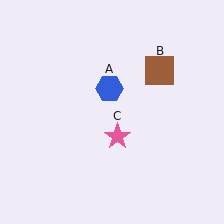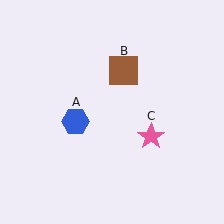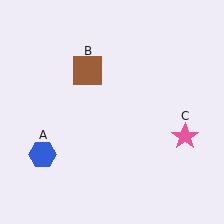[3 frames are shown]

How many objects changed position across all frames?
3 objects changed position: blue hexagon (object A), brown square (object B), pink star (object C).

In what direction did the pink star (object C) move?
The pink star (object C) moved right.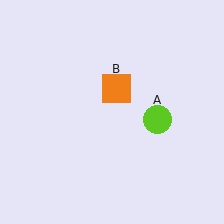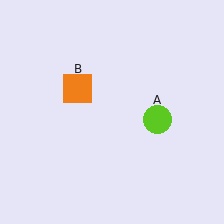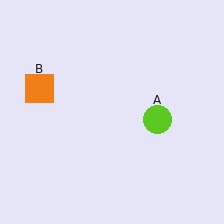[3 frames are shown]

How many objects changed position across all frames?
1 object changed position: orange square (object B).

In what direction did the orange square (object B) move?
The orange square (object B) moved left.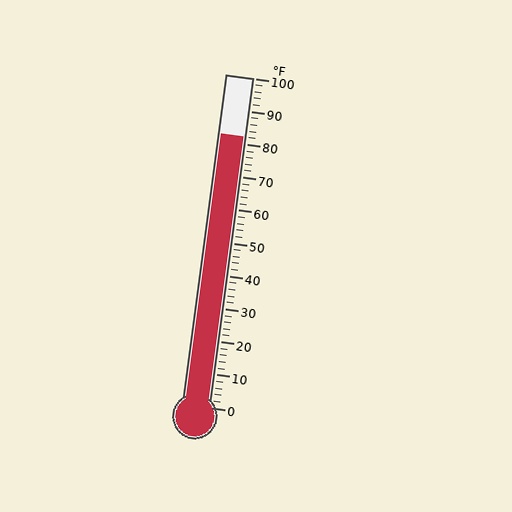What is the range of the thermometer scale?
The thermometer scale ranges from 0°F to 100°F.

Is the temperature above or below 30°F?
The temperature is above 30°F.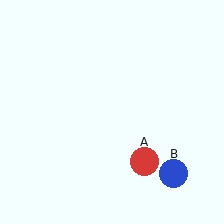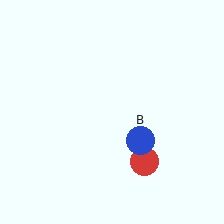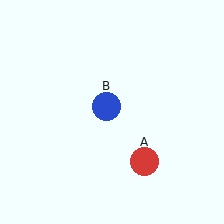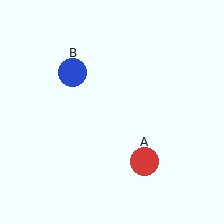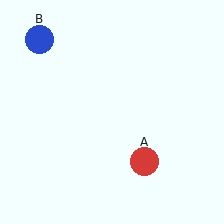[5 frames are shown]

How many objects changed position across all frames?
1 object changed position: blue circle (object B).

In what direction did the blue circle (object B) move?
The blue circle (object B) moved up and to the left.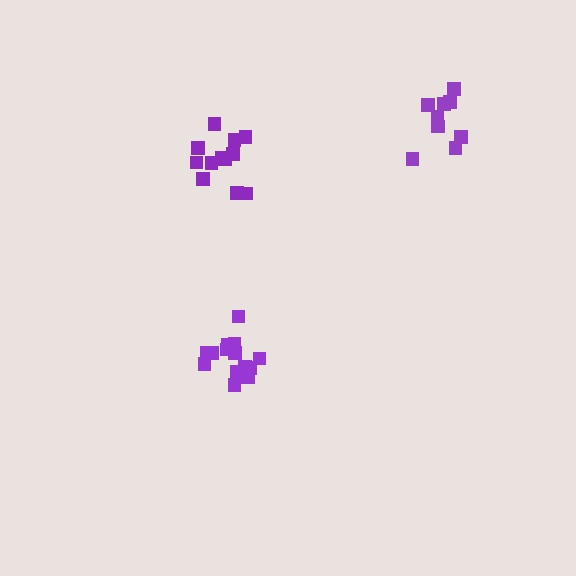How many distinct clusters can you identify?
There are 3 distinct clusters.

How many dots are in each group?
Group 1: 15 dots, Group 2: 12 dots, Group 3: 9 dots (36 total).